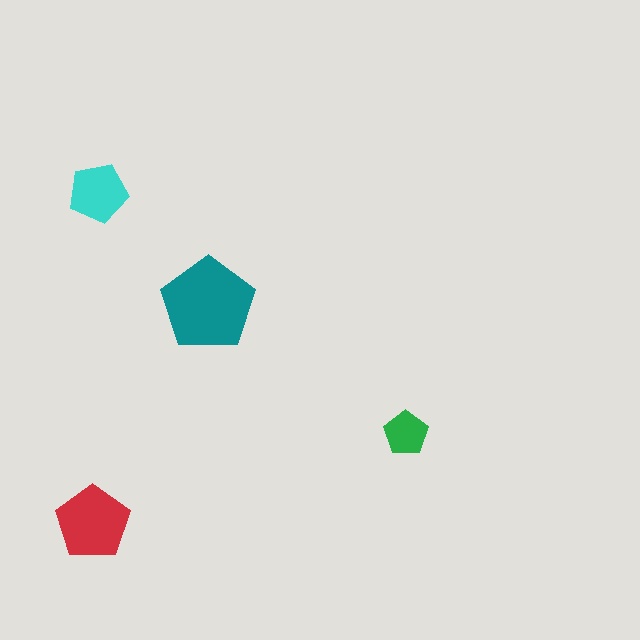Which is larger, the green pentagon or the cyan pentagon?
The cyan one.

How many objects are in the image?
There are 4 objects in the image.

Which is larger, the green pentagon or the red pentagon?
The red one.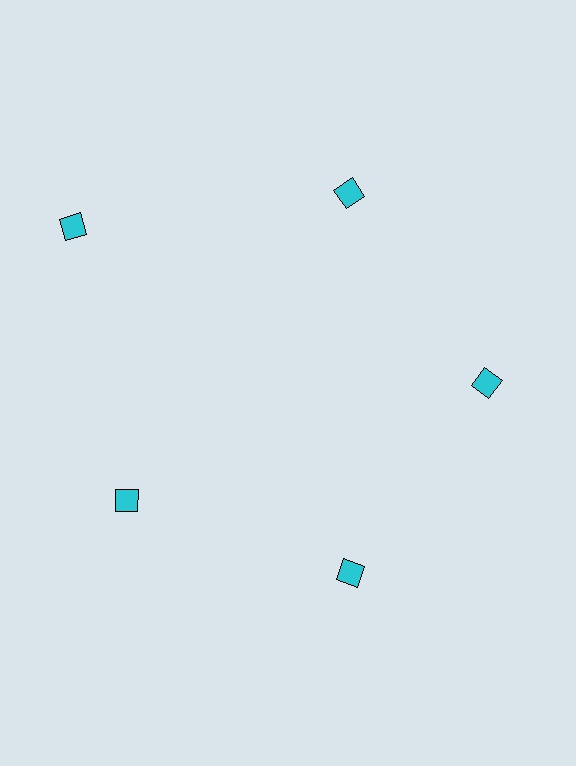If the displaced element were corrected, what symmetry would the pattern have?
It would have 5-fold rotational symmetry — the pattern would map onto itself every 72 degrees.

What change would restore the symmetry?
The symmetry would be restored by moving it inward, back onto the ring so that all 5 diamonds sit at equal angles and equal distance from the center.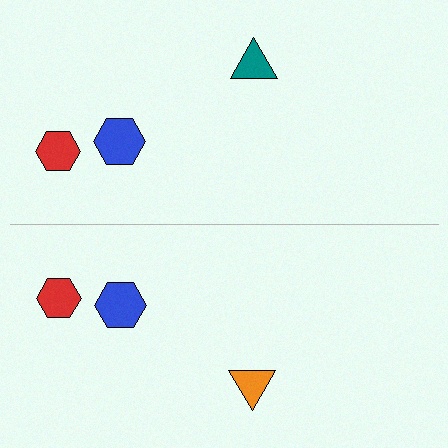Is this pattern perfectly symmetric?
No, the pattern is not perfectly symmetric. The orange triangle on the bottom side breaks the symmetry — its mirror counterpart is teal.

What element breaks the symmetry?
The orange triangle on the bottom side breaks the symmetry — its mirror counterpart is teal.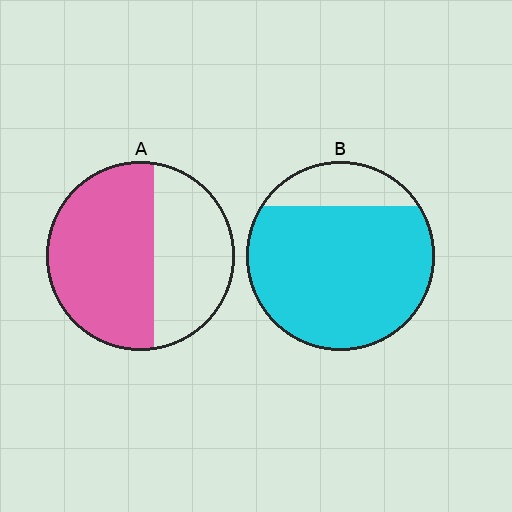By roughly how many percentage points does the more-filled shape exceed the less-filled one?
By roughly 25 percentage points (B over A).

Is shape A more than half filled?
Yes.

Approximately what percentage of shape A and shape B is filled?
A is approximately 60% and B is approximately 80%.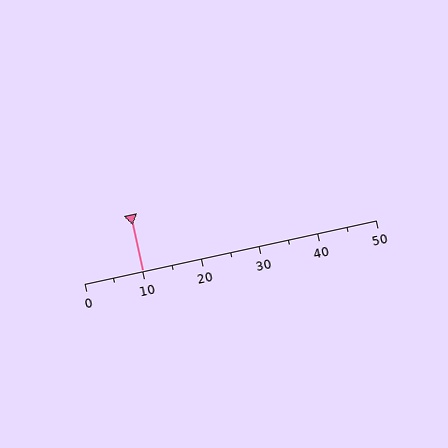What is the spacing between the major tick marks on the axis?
The major ticks are spaced 10 apart.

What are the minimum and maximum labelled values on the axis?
The axis runs from 0 to 50.